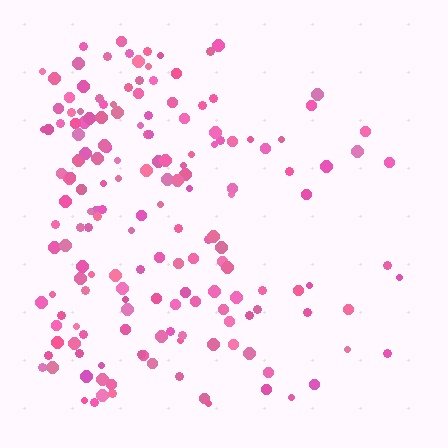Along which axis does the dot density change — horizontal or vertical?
Horizontal.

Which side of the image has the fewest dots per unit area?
The right.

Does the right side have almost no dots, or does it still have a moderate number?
Still a moderate number, just noticeably fewer than the left.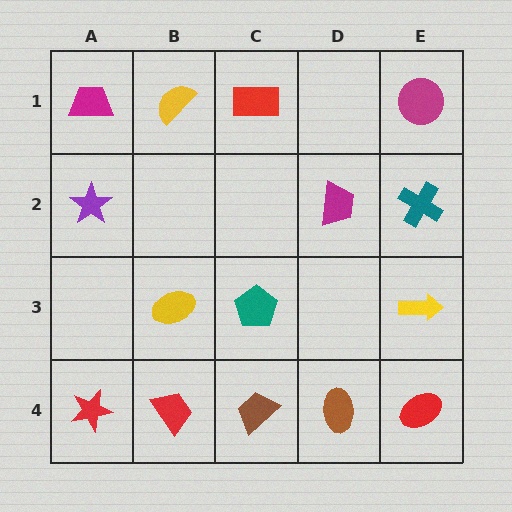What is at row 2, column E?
A teal cross.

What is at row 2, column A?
A purple star.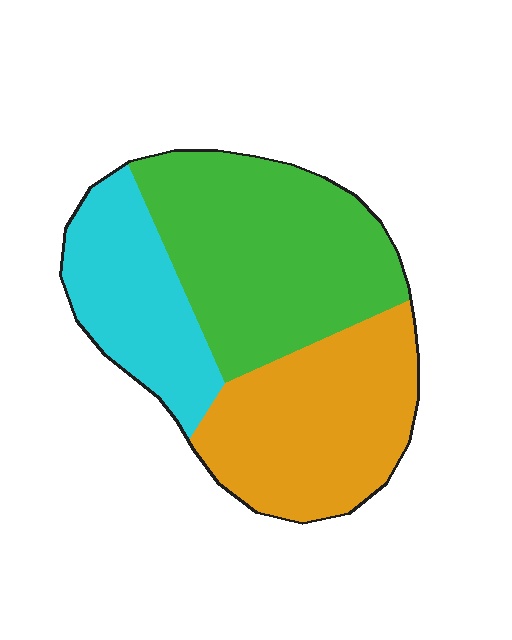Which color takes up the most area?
Green, at roughly 40%.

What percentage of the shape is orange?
Orange takes up about one third (1/3) of the shape.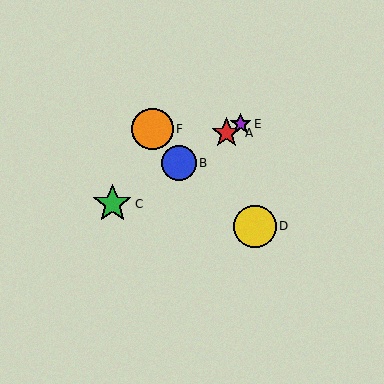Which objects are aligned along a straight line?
Objects A, B, C, E are aligned along a straight line.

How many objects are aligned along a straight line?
4 objects (A, B, C, E) are aligned along a straight line.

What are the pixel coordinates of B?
Object B is at (179, 163).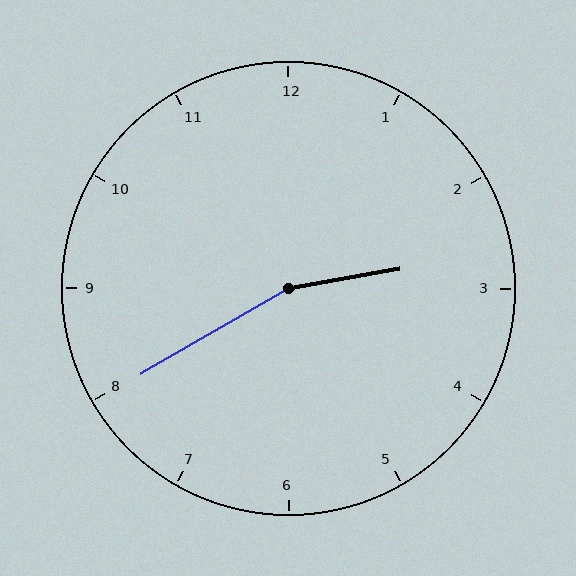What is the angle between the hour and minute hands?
Approximately 160 degrees.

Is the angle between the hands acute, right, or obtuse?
It is obtuse.